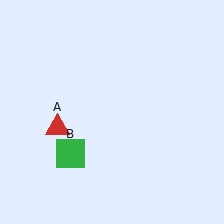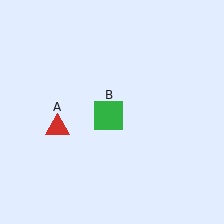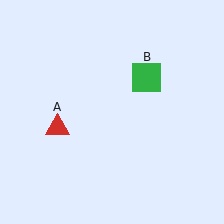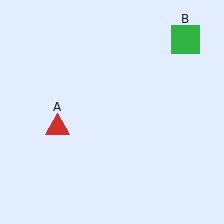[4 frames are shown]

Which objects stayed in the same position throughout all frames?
Red triangle (object A) remained stationary.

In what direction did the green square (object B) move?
The green square (object B) moved up and to the right.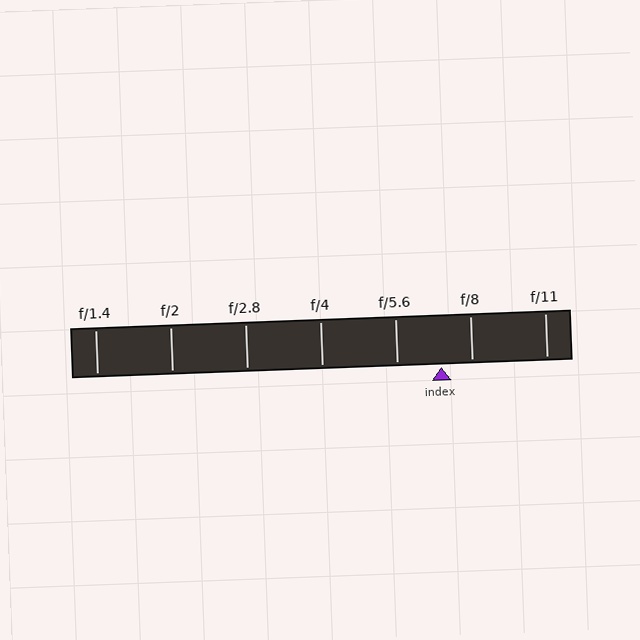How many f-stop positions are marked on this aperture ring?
There are 7 f-stop positions marked.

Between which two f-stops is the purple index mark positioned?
The index mark is between f/5.6 and f/8.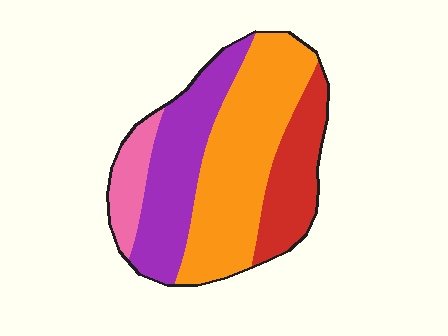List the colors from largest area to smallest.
From largest to smallest: orange, purple, red, pink.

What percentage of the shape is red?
Red takes up about one fifth (1/5) of the shape.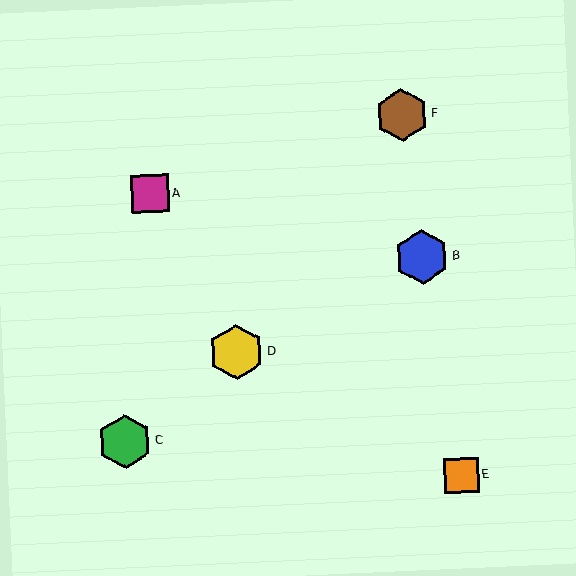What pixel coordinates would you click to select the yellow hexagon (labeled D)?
Click at (236, 352) to select the yellow hexagon D.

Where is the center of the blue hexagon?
The center of the blue hexagon is at (422, 257).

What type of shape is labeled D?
Shape D is a yellow hexagon.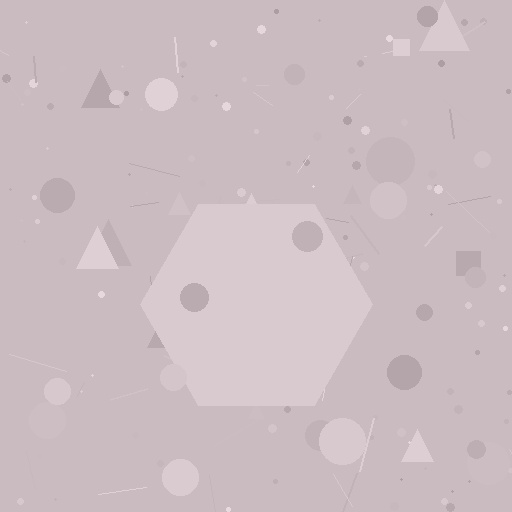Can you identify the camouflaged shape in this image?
The camouflaged shape is a hexagon.